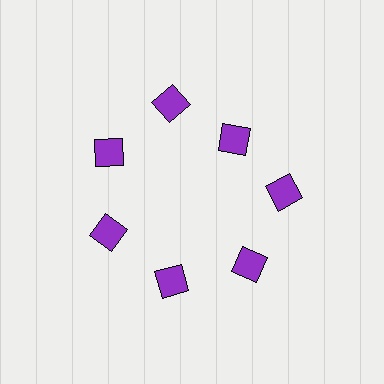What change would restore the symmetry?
The symmetry would be restored by moving it outward, back onto the ring so that all 7 squares sit at equal angles and equal distance from the center.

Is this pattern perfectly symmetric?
No. The 7 purple squares are arranged in a ring, but one element near the 1 o'clock position is pulled inward toward the center, breaking the 7-fold rotational symmetry.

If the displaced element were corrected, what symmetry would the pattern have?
It would have 7-fold rotational symmetry — the pattern would map onto itself every 51 degrees.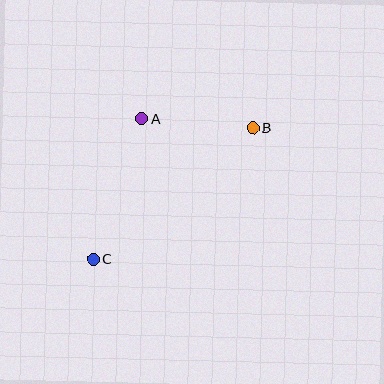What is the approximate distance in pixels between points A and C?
The distance between A and C is approximately 148 pixels.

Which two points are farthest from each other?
Points B and C are farthest from each other.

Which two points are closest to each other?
Points A and B are closest to each other.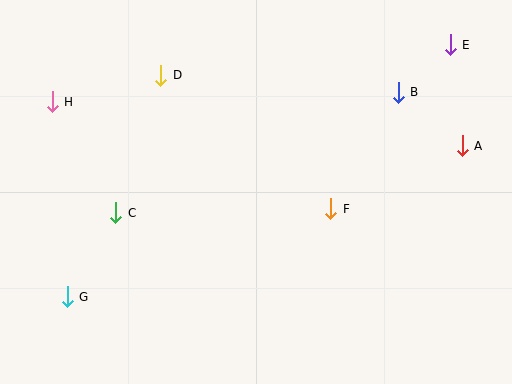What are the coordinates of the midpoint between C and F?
The midpoint between C and F is at (223, 211).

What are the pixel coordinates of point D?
Point D is at (161, 75).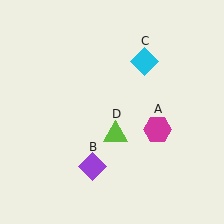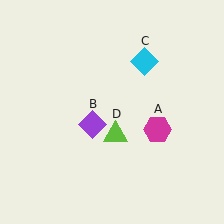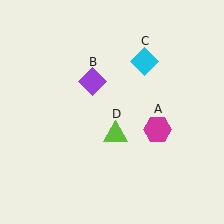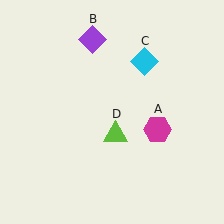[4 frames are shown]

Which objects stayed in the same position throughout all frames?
Magenta hexagon (object A) and cyan diamond (object C) and lime triangle (object D) remained stationary.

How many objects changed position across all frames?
1 object changed position: purple diamond (object B).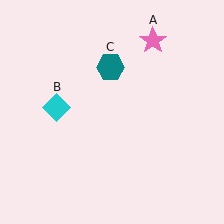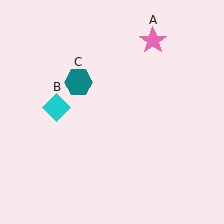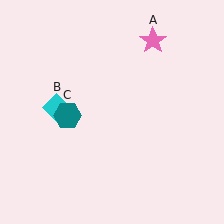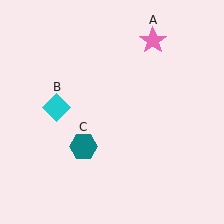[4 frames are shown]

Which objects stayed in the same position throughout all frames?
Pink star (object A) and cyan diamond (object B) remained stationary.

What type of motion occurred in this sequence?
The teal hexagon (object C) rotated counterclockwise around the center of the scene.